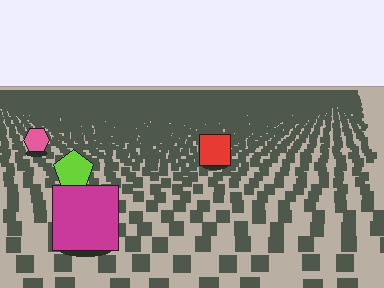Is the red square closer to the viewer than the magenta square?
No. The magenta square is closer — you can tell from the texture gradient: the ground texture is coarser near it.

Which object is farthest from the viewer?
The pink hexagon is farthest from the viewer. It appears smaller and the ground texture around it is denser.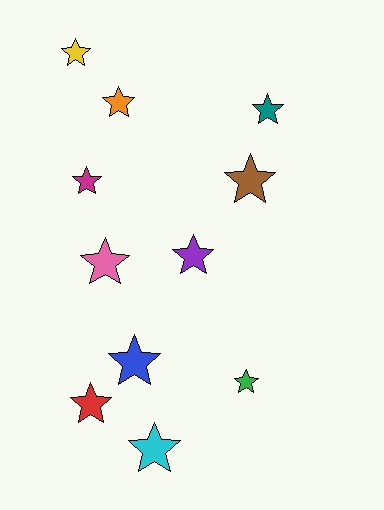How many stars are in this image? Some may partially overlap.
There are 11 stars.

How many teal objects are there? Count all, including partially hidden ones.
There is 1 teal object.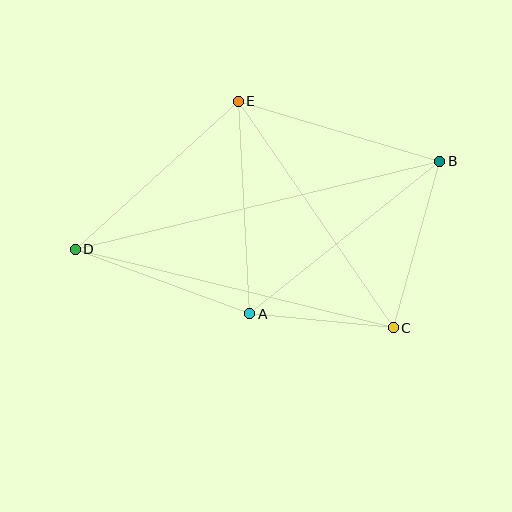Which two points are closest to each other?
Points A and C are closest to each other.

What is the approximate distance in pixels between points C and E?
The distance between C and E is approximately 274 pixels.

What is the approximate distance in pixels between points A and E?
The distance between A and E is approximately 213 pixels.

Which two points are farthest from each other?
Points B and D are farthest from each other.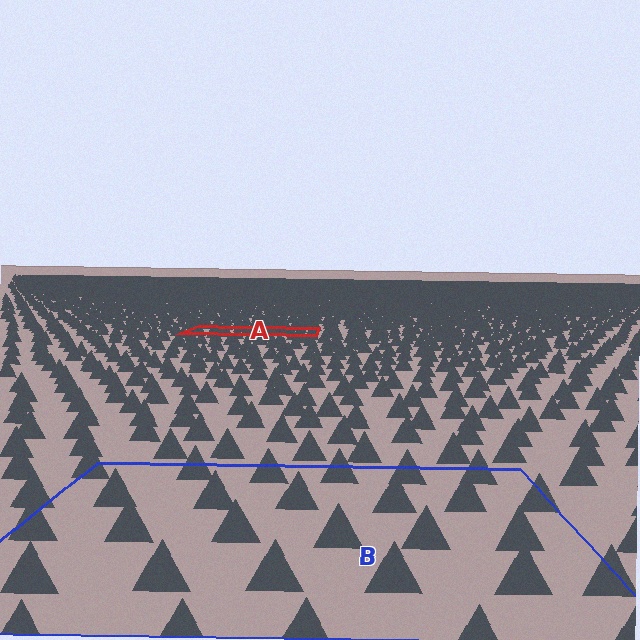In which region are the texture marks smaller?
The texture marks are smaller in region A, because it is farther away.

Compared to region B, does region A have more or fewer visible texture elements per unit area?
Region A has more texture elements per unit area — they are packed more densely because it is farther away.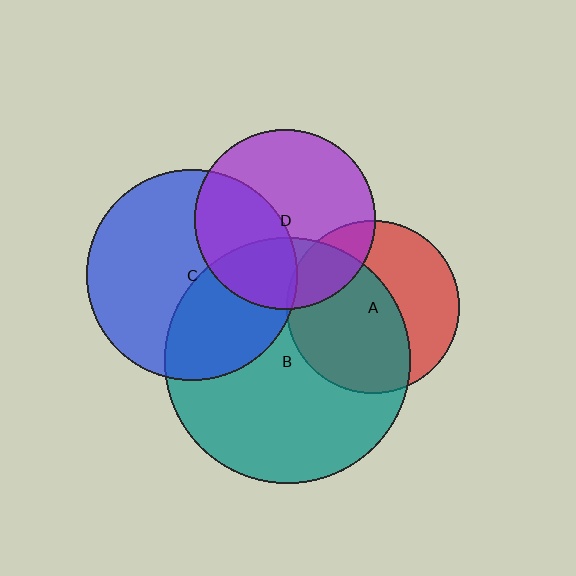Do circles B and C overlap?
Yes.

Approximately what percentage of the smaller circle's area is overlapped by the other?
Approximately 40%.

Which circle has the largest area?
Circle B (teal).